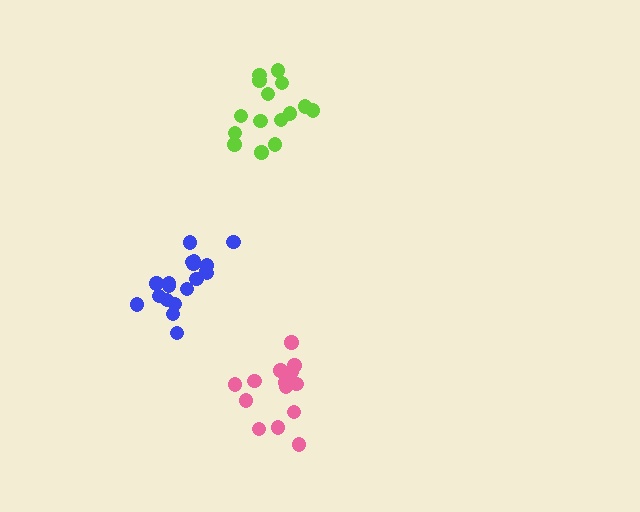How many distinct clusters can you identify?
There are 3 distinct clusters.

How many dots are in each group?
Group 1: 15 dots, Group 2: 14 dots, Group 3: 19 dots (48 total).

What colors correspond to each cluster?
The clusters are colored: lime, pink, blue.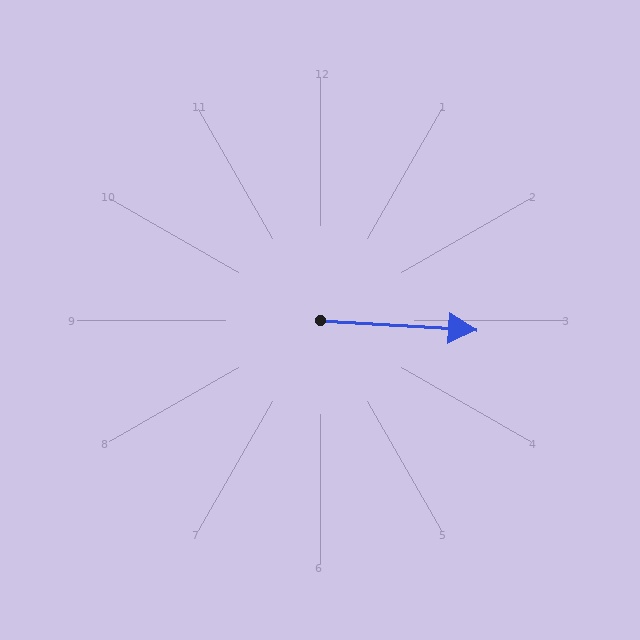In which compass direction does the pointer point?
East.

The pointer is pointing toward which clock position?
Roughly 3 o'clock.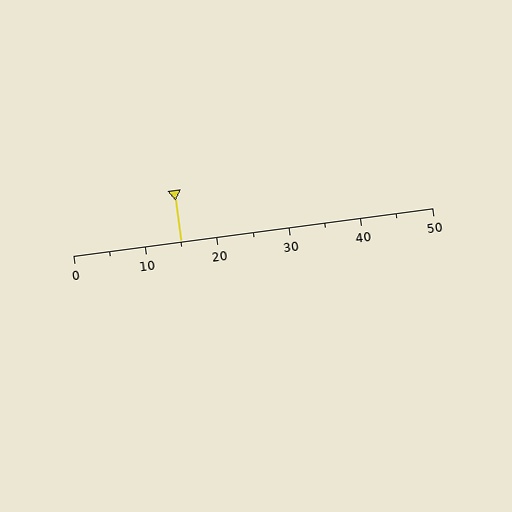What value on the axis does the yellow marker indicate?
The marker indicates approximately 15.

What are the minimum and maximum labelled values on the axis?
The axis runs from 0 to 50.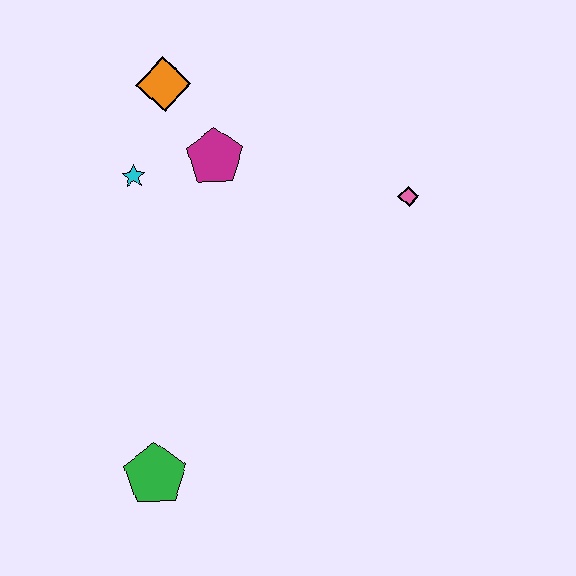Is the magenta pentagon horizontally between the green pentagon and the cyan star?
No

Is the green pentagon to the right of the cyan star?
Yes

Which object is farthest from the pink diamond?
The green pentagon is farthest from the pink diamond.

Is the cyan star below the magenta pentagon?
Yes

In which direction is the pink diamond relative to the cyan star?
The pink diamond is to the right of the cyan star.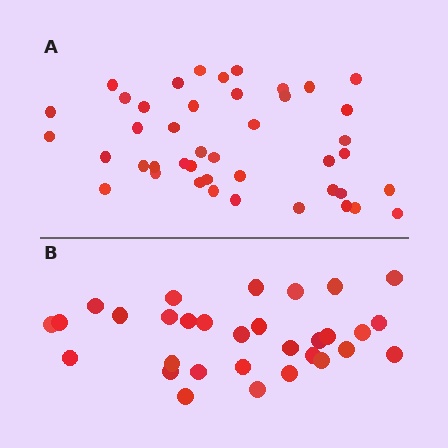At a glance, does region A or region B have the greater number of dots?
Region A (the top region) has more dots.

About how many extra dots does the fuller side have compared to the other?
Region A has roughly 12 or so more dots than region B.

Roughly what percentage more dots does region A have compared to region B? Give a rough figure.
About 40% more.